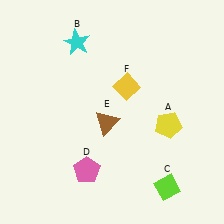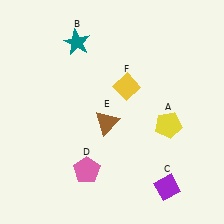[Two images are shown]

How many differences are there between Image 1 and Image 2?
There are 2 differences between the two images.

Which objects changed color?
B changed from cyan to teal. C changed from lime to purple.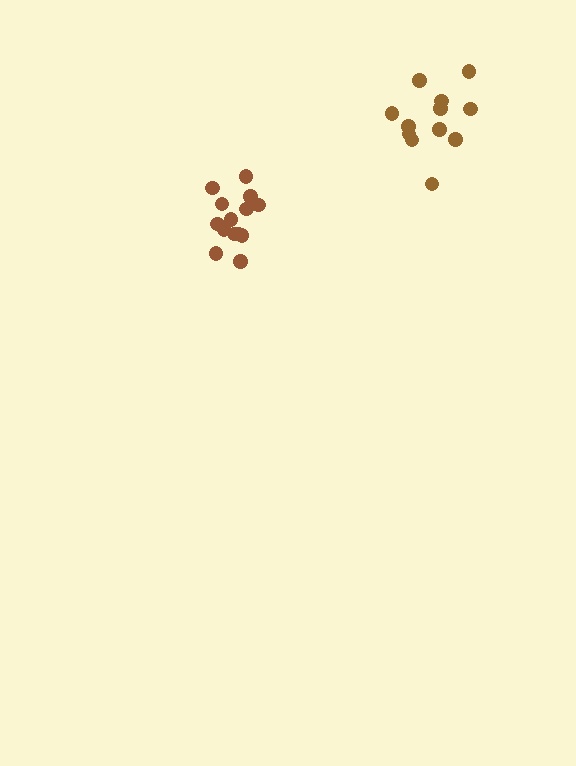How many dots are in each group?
Group 1: 14 dots, Group 2: 12 dots (26 total).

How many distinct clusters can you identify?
There are 2 distinct clusters.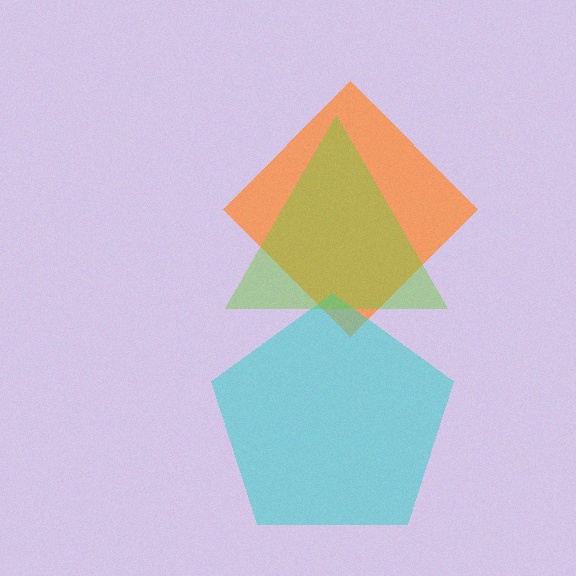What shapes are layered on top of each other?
The layered shapes are: an orange diamond, a cyan pentagon, a lime triangle.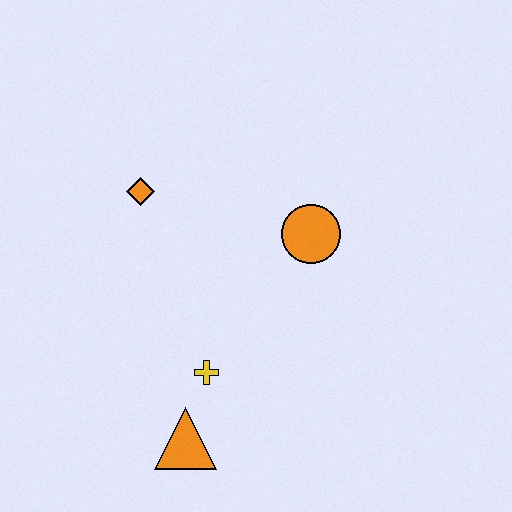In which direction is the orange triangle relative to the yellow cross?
The orange triangle is below the yellow cross.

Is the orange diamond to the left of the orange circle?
Yes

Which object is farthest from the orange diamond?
The orange triangle is farthest from the orange diamond.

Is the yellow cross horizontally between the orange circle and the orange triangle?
Yes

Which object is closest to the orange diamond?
The orange circle is closest to the orange diamond.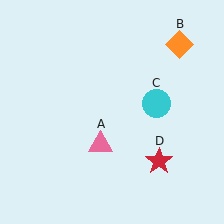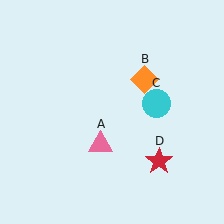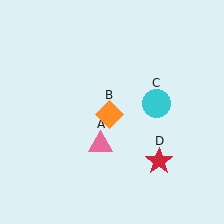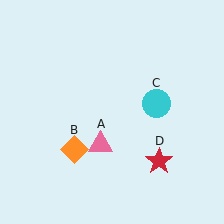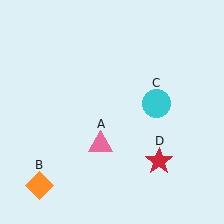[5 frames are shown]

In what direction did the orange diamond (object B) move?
The orange diamond (object B) moved down and to the left.